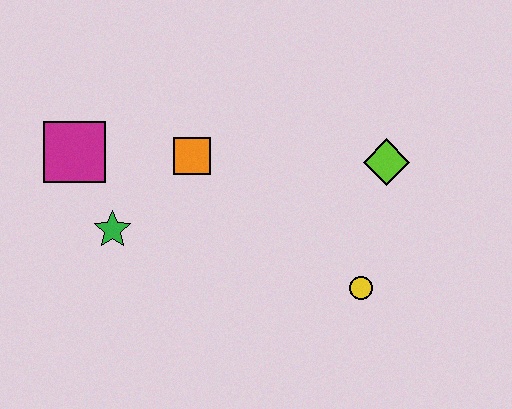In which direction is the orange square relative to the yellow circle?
The orange square is to the left of the yellow circle.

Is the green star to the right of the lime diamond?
No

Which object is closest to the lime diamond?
The yellow circle is closest to the lime diamond.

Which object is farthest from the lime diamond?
The magenta square is farthest from the lime diamond.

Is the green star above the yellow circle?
Yes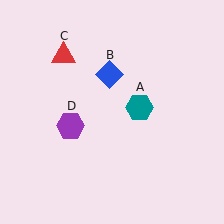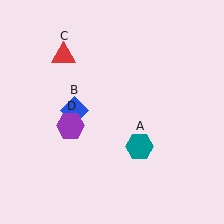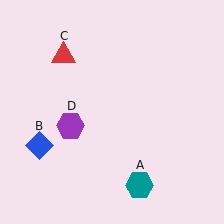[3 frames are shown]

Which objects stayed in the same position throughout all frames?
Red triangle (object C) and purple hexagon (object D) remained stationary.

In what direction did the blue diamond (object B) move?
The blue diamond (object B) moved down and to the left.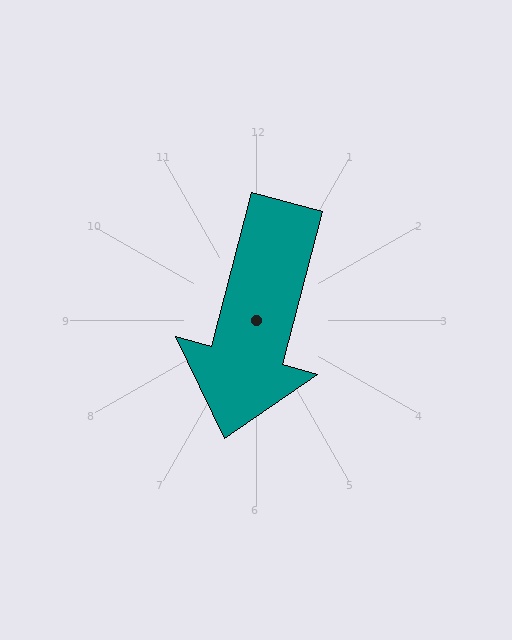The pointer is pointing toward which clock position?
Roughly 6 o'clock.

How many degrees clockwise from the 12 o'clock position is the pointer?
Approximately 195 degrees.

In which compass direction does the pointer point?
South.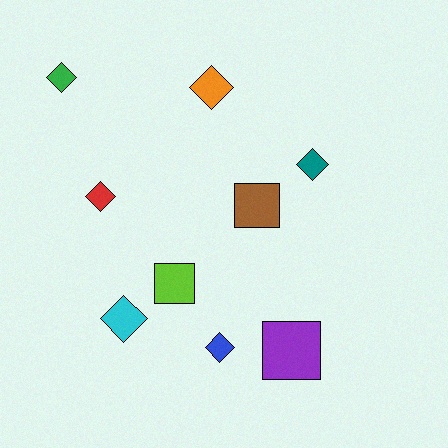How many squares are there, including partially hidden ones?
There are 3 squares.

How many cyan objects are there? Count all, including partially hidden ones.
There is 1 cyan object.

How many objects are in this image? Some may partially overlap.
There are 9 objects.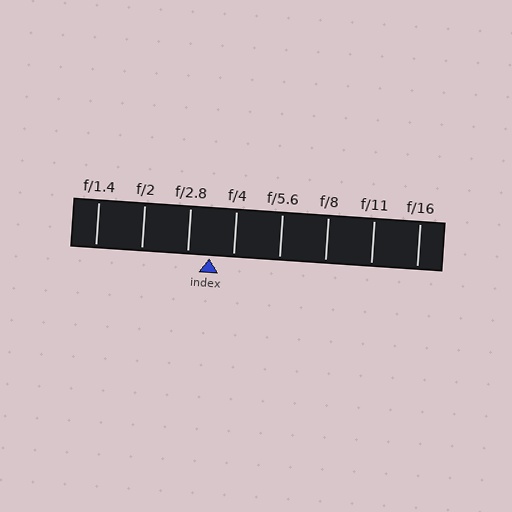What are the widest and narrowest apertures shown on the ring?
The widest aperture shown is f/1.4 and the narrowest is f/16.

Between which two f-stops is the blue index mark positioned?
The index mark is between f/2.8 and f/4.